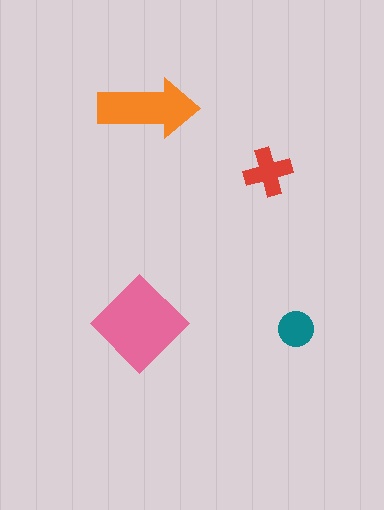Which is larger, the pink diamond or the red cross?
The pink diamond.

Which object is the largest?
The pink diamond.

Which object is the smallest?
The teal circle.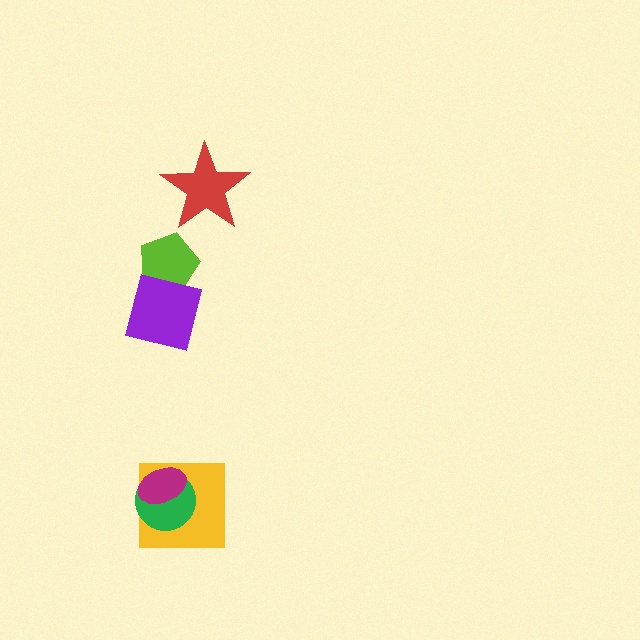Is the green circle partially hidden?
Yes, it is partially covered by another shape.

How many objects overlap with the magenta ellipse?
2 objects overlap with the magenta ellipse.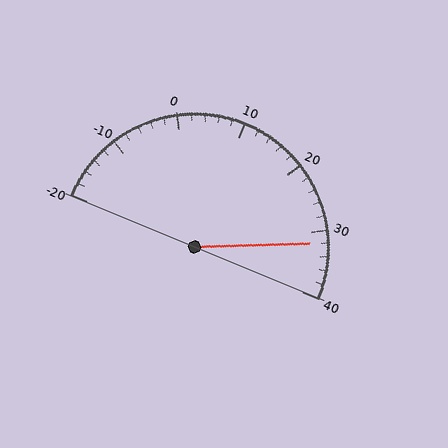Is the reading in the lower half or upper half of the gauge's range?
The reading is in the upper half of the range (-20 to 40).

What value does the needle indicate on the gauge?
The needle indicates approximately 32.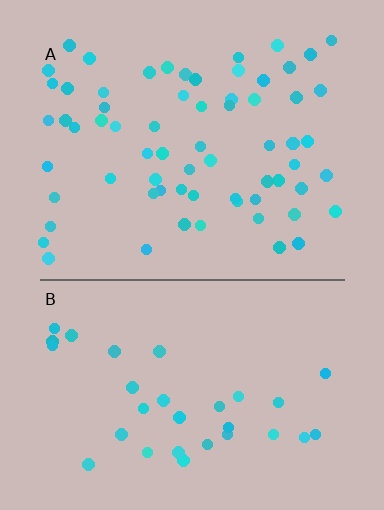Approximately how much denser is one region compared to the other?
Approximately 2.1× — region A over region B.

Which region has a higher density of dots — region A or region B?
A (the top).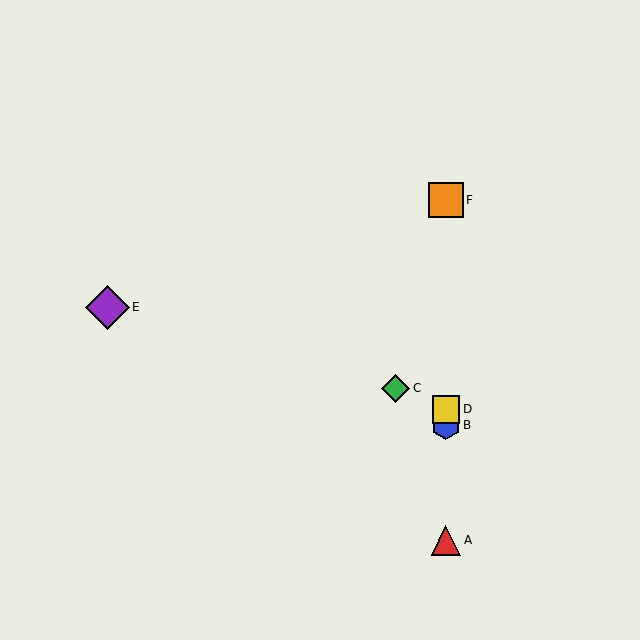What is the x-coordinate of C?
Object C is at x≈396.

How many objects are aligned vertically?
4 objects (A, B, D, F) are aligned vertically.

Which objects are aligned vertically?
Objects A, B, D, F are aligned vertically.